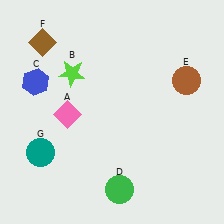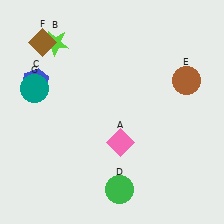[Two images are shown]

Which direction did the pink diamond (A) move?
The pink diamond (A) moved right.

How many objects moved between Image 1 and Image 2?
3 objects moved between the two images.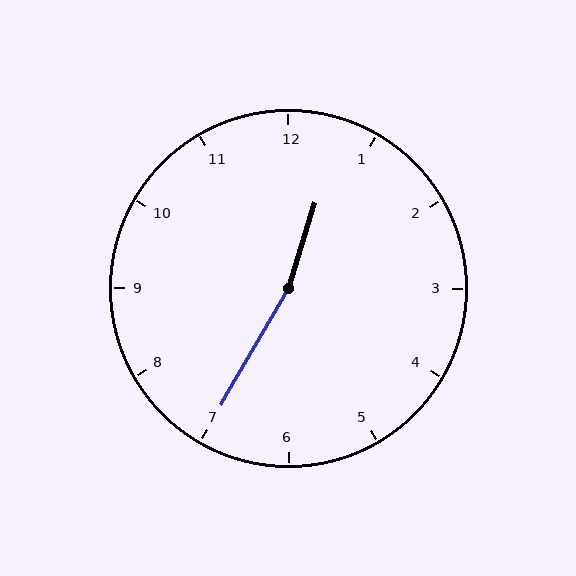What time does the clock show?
12:35.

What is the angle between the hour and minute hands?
Approximately 168 degrees.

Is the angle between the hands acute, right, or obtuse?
It is obtuse.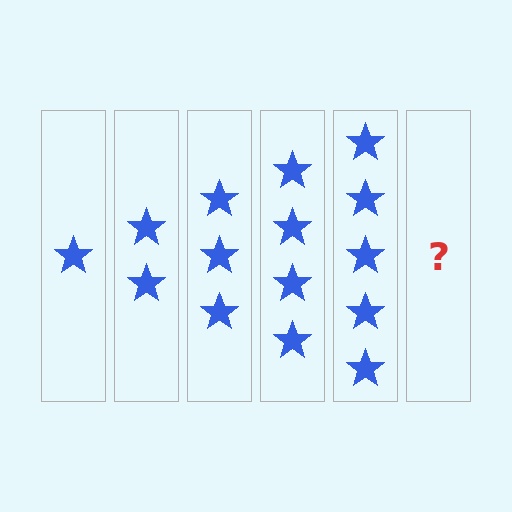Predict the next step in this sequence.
The next step is 6 stars.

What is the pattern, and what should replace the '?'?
The pattern is that each step adds one more star. The '?' should be 6 stars.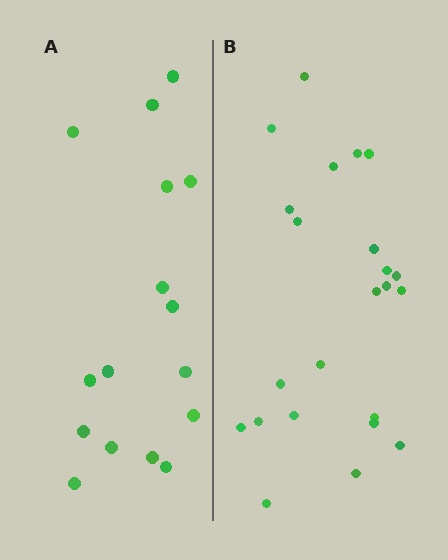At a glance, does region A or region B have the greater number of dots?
Region B (the right region) has more dots.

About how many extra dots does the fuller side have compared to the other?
Region B has roughly 8 or so more dots than region A.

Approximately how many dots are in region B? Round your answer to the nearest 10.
About 20 dots. (The exact count is 23, which rounds to 20.)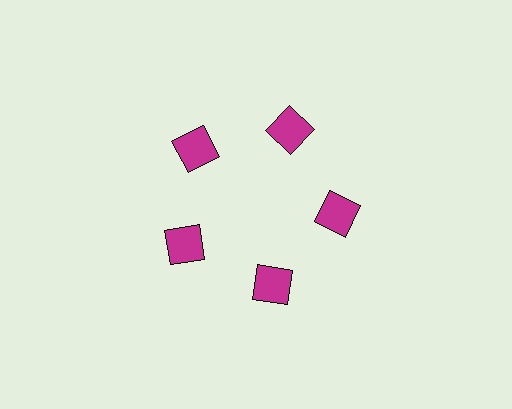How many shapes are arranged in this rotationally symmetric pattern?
There are 5 shapes, arranged in 5 groups of 1.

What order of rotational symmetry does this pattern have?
This pattern has 5-fold rotational symmetry.